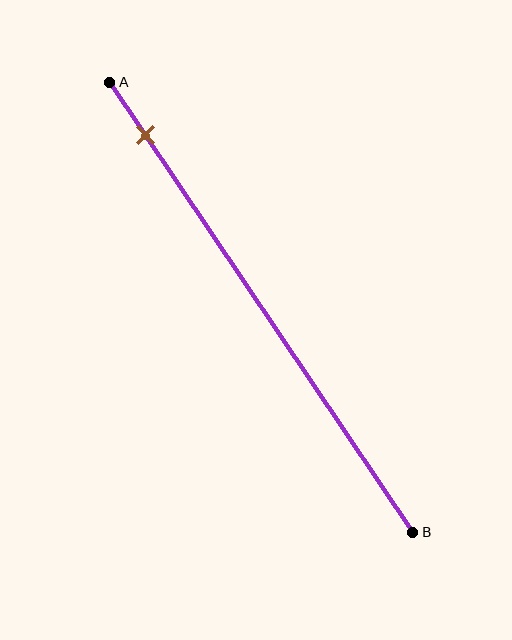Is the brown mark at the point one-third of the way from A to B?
No, the mark is at about 10% from A, not at the 33% one-third point.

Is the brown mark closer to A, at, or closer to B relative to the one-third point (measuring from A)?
The brown mark is closer to point A than the one-third point of segment AB.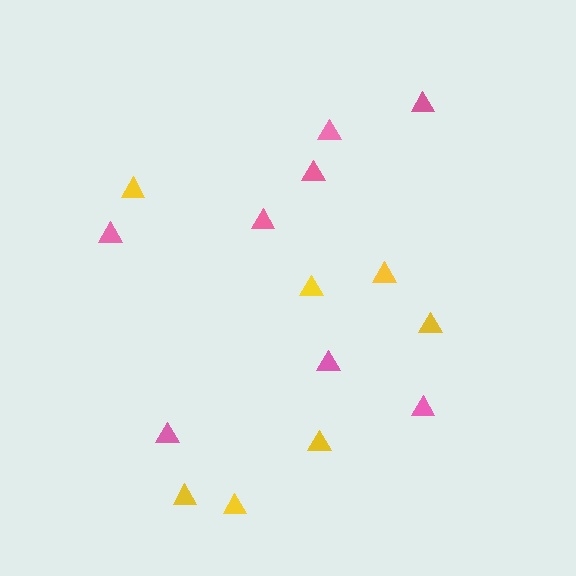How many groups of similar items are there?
There are 2 groups: one group of pink triangles (8) and one group of yellow triangles (7).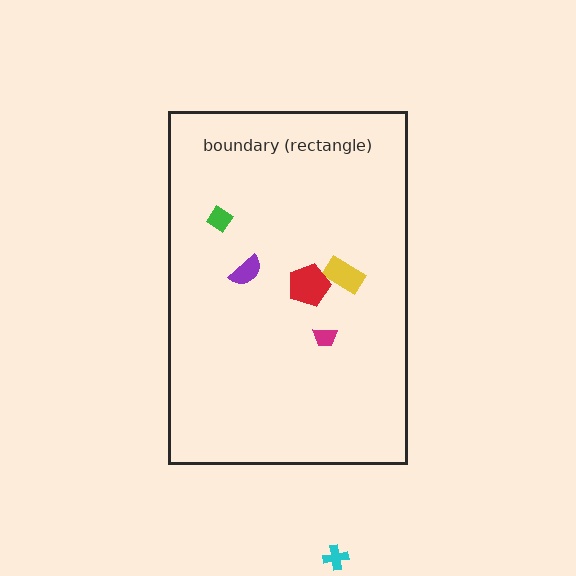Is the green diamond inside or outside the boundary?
Inside.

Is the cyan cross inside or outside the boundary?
Outside.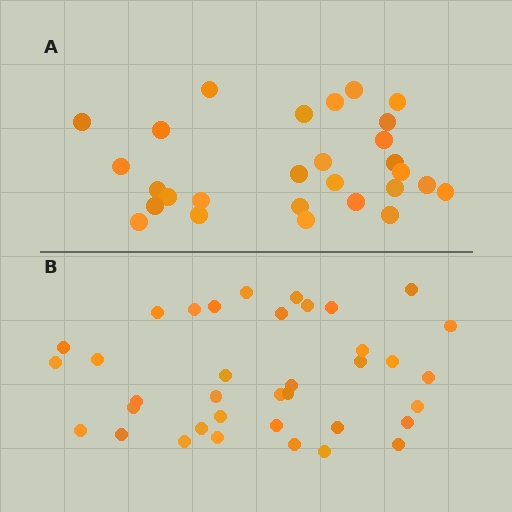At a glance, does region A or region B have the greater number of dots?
Region B (the bottom region) has more dots.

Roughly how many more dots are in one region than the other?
Region B has roughly 8 or so more dots than region A.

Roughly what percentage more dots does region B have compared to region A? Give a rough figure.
About 30% more.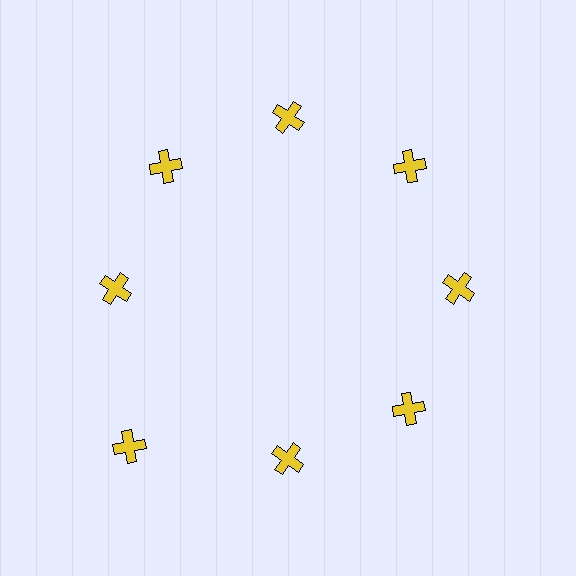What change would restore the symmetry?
The symmetry would be restored by moving it inward, back onto the ring so that all 8 crosses sit at equal angles and equal distance from the center.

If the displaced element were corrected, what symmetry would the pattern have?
It would have 8-fold rotational symmetry — the pattern would map onto itself every 45 degrees.